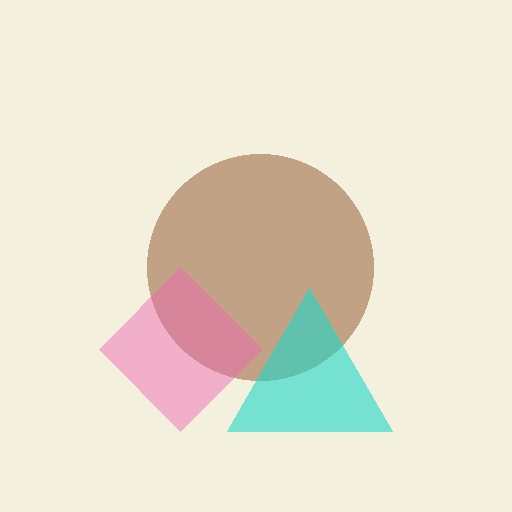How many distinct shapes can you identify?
There are 3 distinct shapes: a brown circle, a cyan triangle, a pink diamond.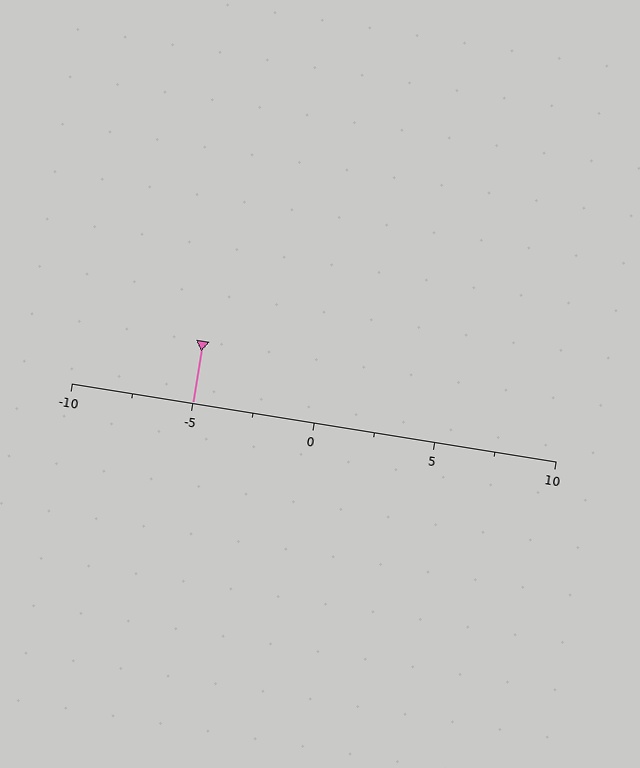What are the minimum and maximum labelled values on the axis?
The axis runs from -10 to 10.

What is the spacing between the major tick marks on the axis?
The major ticks are spaced 5 apart.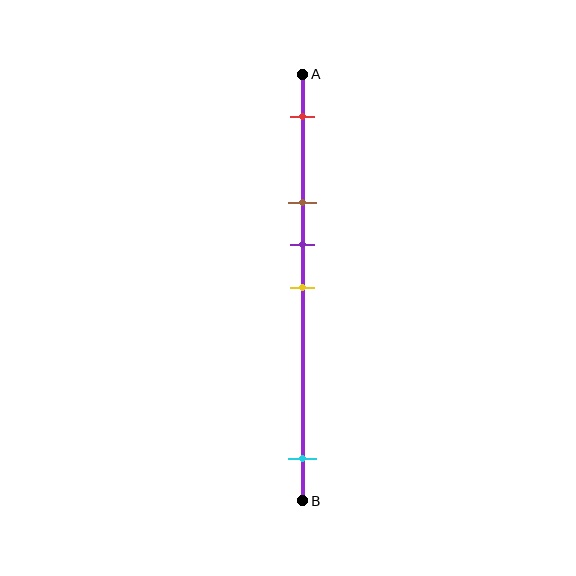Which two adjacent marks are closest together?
The purple and yellow marks are the closest adjacent pair.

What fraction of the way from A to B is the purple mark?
The purple mark is approximately 40% (0.4) of the way from A to B.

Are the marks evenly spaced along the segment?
No, the marks are not evenly spaced.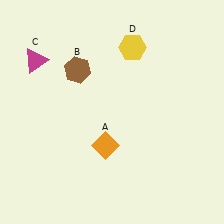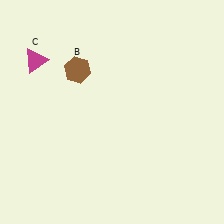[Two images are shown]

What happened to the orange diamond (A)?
The orange diamond (A) was removed in Image 2. It was in the bottom-left area of Image 1.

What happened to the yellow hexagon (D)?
The yellow hexagon (D) was removed in Image 2. It was in the top-right area of Image 1.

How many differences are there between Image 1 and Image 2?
There are 2 differences between the two images.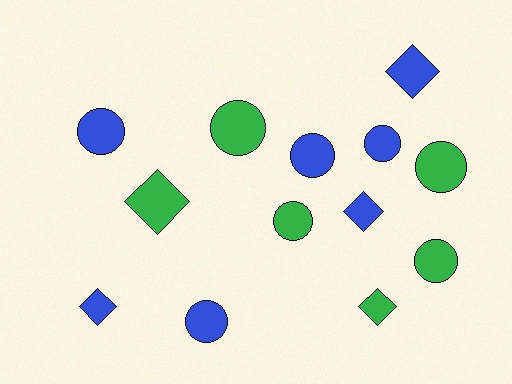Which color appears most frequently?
Blue, with 7 objects.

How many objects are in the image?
There are 13 objects.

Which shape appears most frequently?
Circle, with 8 objects.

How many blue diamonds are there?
There are 3 blue diamonds.